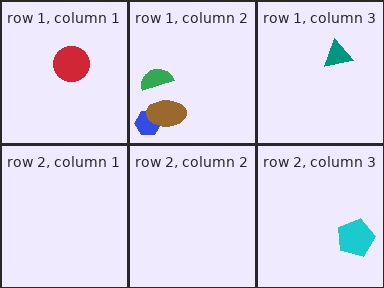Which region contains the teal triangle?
The row 1, column 3 region.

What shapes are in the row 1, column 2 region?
The blue hexagon, the green semicircle, the brown ellipse.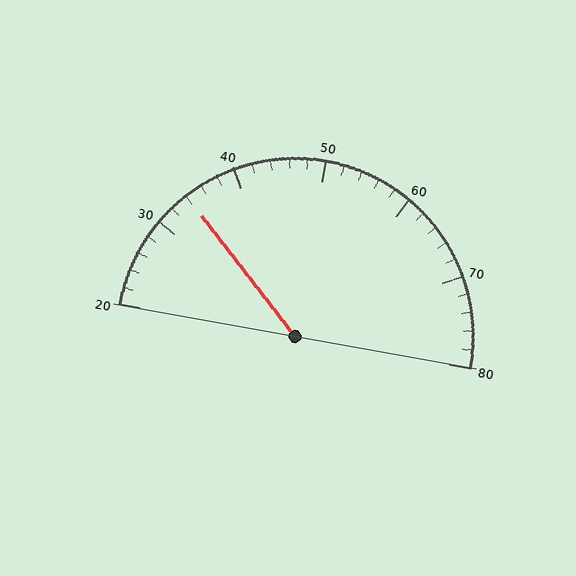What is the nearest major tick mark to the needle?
The nearest major tick mark is 30.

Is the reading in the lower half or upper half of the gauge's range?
The reading is in the lower half of the range (20 to 80).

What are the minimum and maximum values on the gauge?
The gauge ranges from 20 to 80.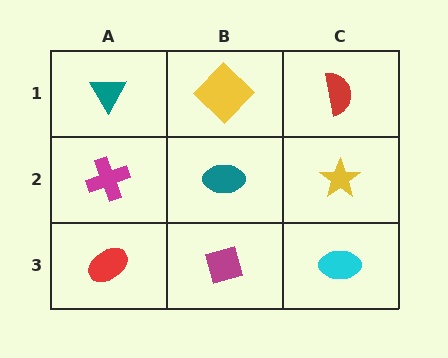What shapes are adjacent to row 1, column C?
A yellow star (row 2, column C), a yellow diamond (row 1, column B).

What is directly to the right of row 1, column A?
A yellow diamond.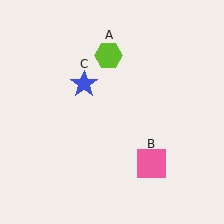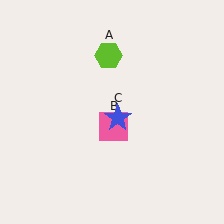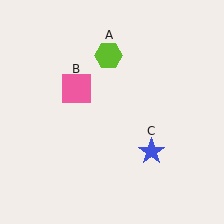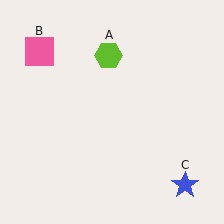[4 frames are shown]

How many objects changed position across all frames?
2 objects changed position: pink square (object B), blue star (object C).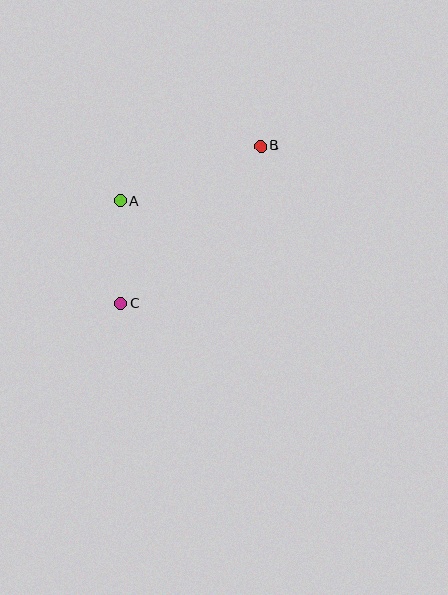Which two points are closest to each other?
Points A and C are closest to each other.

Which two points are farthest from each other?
Points B and C are farthest from each other.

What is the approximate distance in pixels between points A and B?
The distance between A and B is approximately 151 pixels.